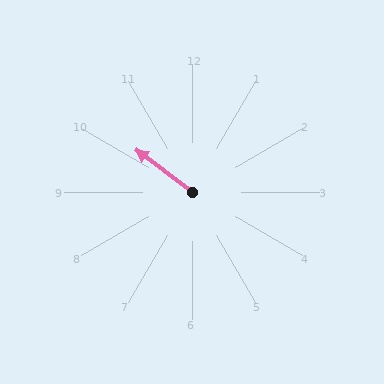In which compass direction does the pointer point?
Northwest.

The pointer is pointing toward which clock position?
Roughly 10 o'clock.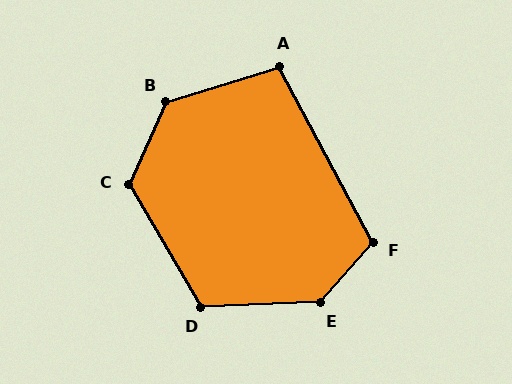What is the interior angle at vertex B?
Approximately 131 degrees (obtuse).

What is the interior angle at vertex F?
Approximately 110 degrees (obtuse).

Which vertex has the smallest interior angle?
A, at approximately 101 degrees.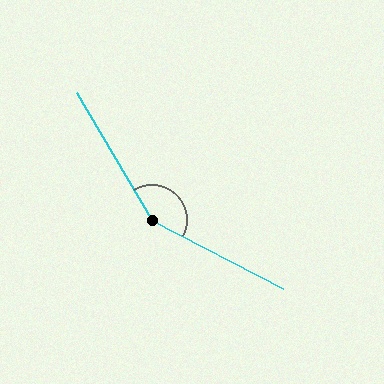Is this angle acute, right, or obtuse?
It is obtuse.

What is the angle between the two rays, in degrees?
Approximately 148 degrees.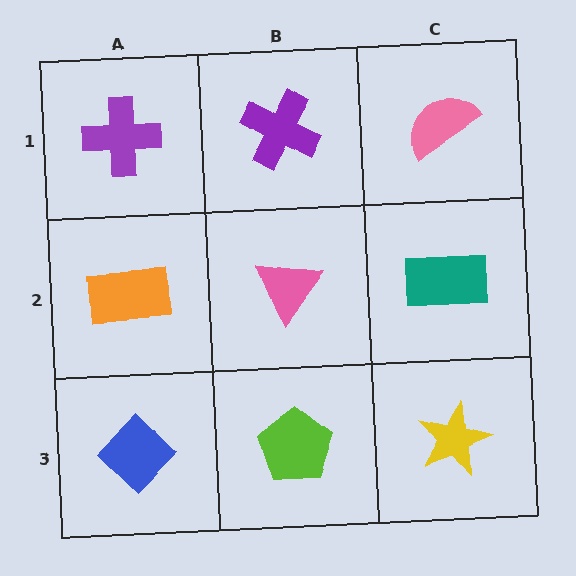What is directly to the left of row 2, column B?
An orange rectangle.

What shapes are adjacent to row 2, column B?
A purple cross (row 1, column B), a lime pentagon (row 3, column B), an orange rectangle (row 2, column A), a teal rectangle (row 2, column C).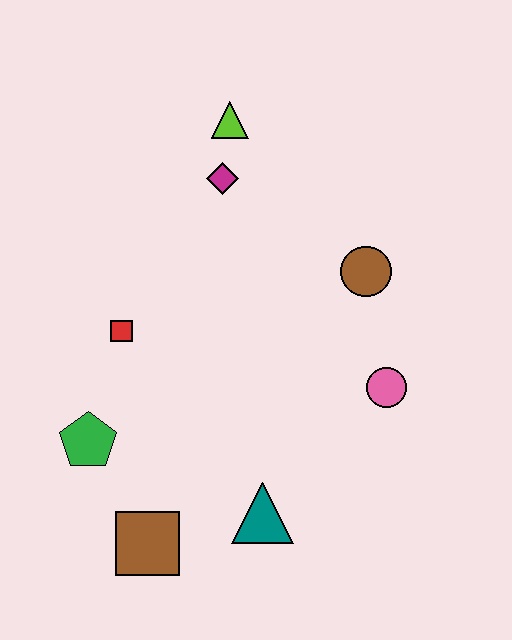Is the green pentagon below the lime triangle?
Yes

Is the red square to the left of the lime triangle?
Yes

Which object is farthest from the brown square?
The lime triangle is farthest from the brown square.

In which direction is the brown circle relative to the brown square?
The brown circle is above the brown square.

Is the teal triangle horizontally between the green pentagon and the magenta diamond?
No